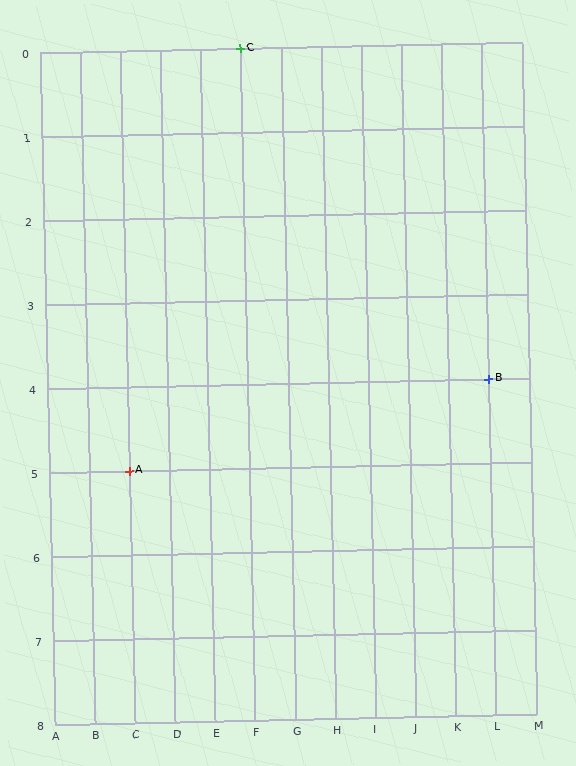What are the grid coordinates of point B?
Point B is at grid coordinates (L, 4).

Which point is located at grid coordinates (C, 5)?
Point A is at (C, 5).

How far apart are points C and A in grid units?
Points C and A are 3 columns and 5 rows apart (about 5.8 grid units diagonally).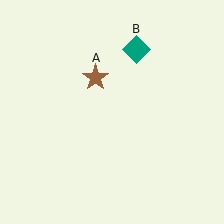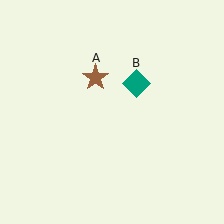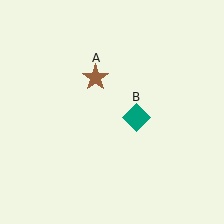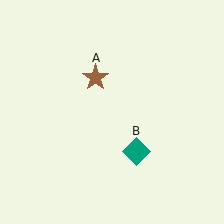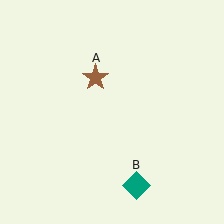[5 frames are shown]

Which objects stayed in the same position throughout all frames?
Brown star (object A) remained stationary.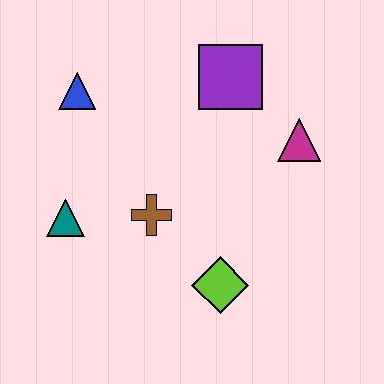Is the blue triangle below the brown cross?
No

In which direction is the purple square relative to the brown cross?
The purple square is above the brown cross.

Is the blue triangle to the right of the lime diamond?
No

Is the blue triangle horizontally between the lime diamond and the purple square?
No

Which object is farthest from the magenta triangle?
The teal triangle is farthest from the magenta triangle.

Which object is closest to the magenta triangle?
The purple square is closest to the magenta triangle.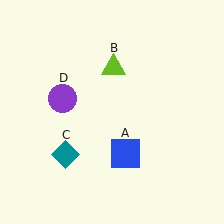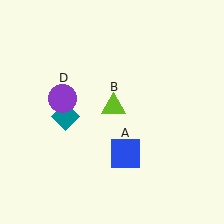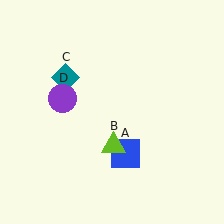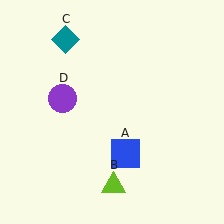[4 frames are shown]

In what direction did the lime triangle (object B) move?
The lime triangle (object B) moved down.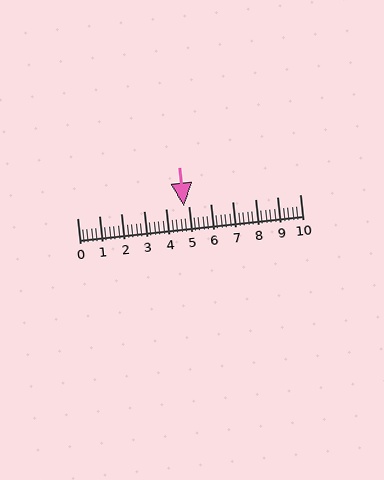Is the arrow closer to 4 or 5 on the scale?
The arrow is closer to 5.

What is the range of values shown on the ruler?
The ruler shows values from 0 to 10.